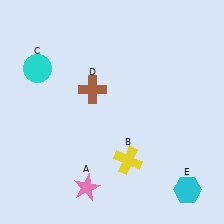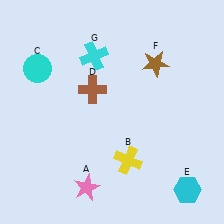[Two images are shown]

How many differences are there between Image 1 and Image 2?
There are 2 differences between the two images.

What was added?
A brown star (F), a cyan cross (G) were added in Image 2.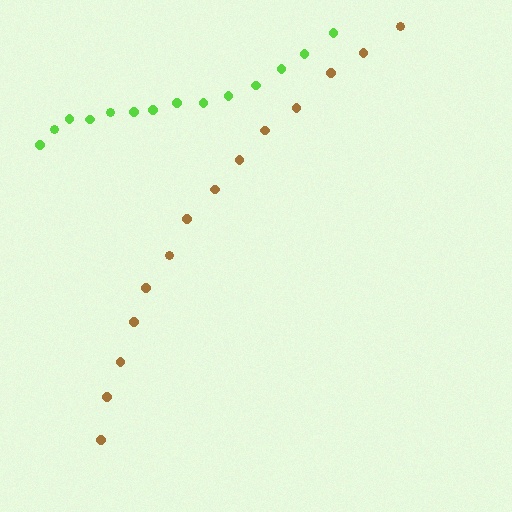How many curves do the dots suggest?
There are 2 distinct paths.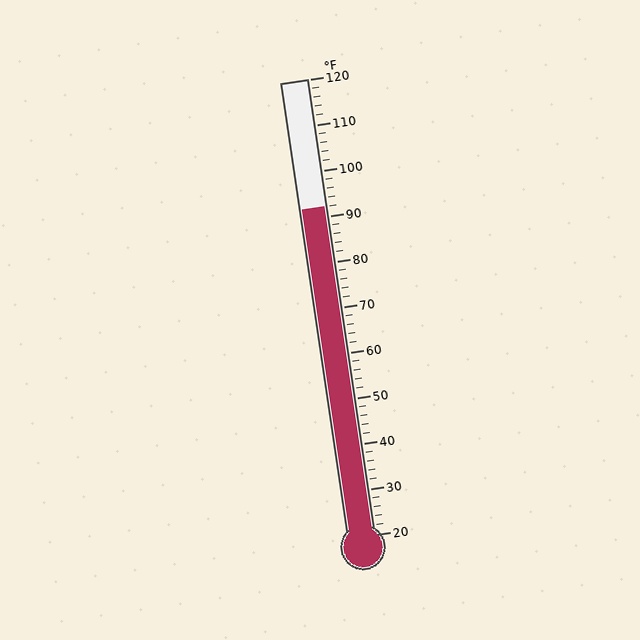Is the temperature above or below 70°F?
The temperature is above 70°F.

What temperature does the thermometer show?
The thermometer shows approximately 92°F.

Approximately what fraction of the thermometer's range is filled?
The thermometer is filled to approximately 70% of its range.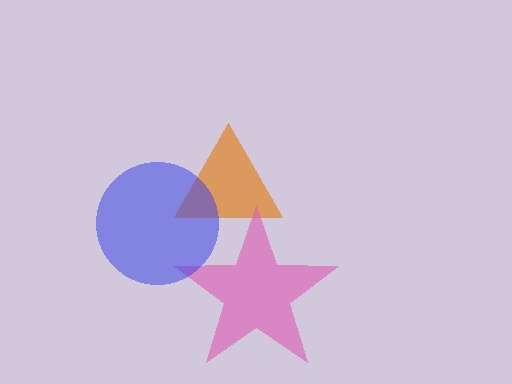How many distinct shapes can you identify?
There are 3 distinct shapes: an orange triangle, a pink star, a blue circle.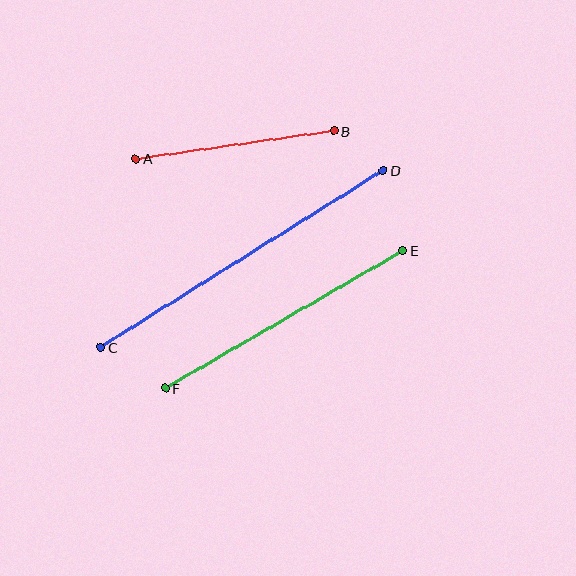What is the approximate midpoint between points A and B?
The midpoint is at approximately (235, 145) pixels.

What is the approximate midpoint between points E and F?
The midpoint is at approximately (284, 319) pixels.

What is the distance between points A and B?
The distance is approximately 200 pixels.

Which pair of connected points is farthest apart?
Points C and D are farthest apart.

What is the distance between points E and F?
The distance is approximately 275 pixels.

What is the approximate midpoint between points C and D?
The midpoint is at approximately (242, 259) pixels.